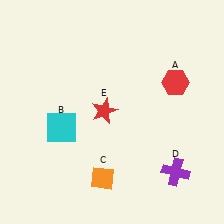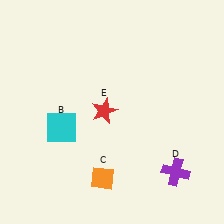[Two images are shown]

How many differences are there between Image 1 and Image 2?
There is 1 difference between the two images.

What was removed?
The red hexagon (A) was removed in Image 2.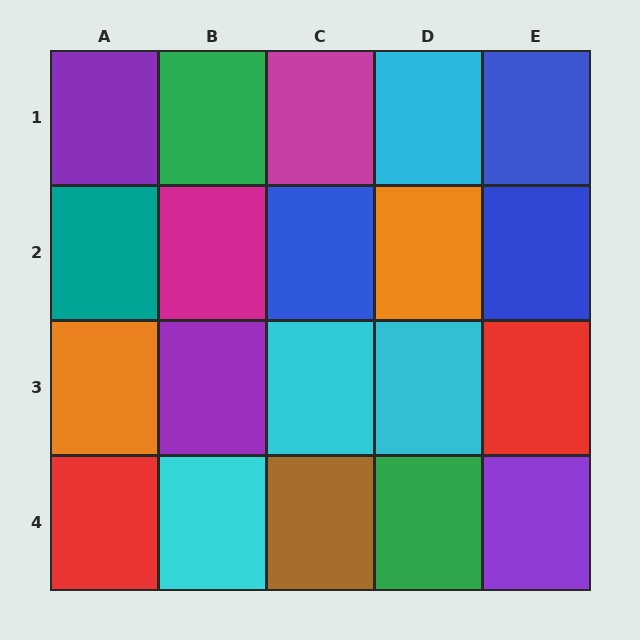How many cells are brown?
1 cell is brown.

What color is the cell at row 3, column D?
Cyan.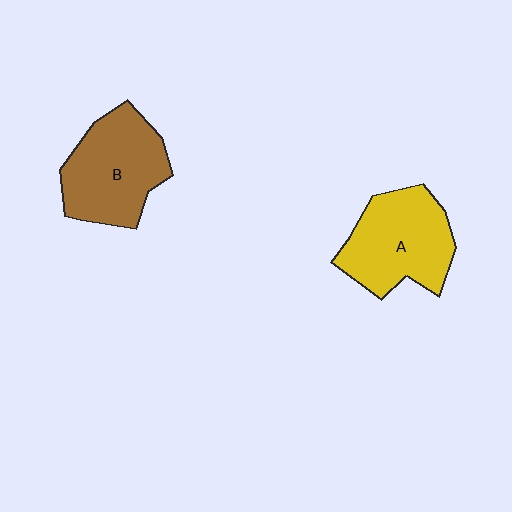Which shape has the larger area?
Shape B (brown).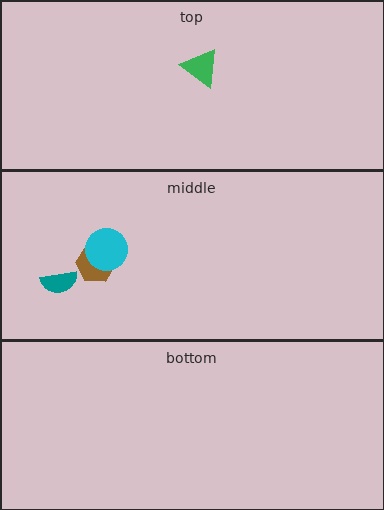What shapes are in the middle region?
The brown hexagon, the teal semicircle, the cyan circle.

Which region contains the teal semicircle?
The middle region.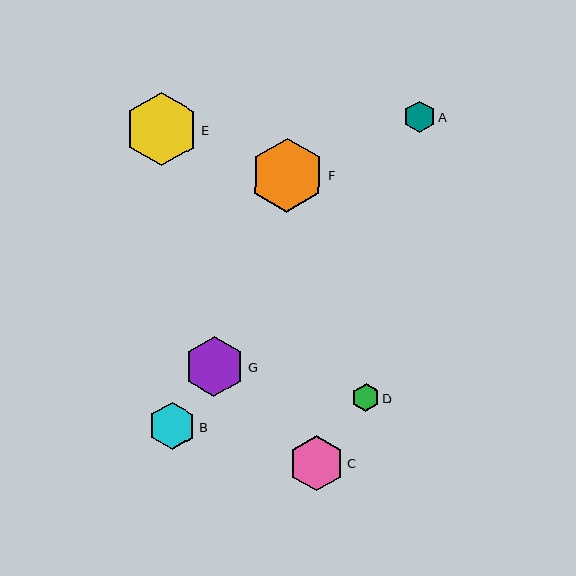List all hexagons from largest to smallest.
From largest to smallest: F, E, G, C, B, A, D.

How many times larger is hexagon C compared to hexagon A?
Hexagon C is approximately 1.7 times the size of hexagon A.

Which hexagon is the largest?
Hexagon F is the largest with a size of approximately 74 pixels.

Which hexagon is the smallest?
Hexagon D is the smallest with a size of approximately 28 pixels.